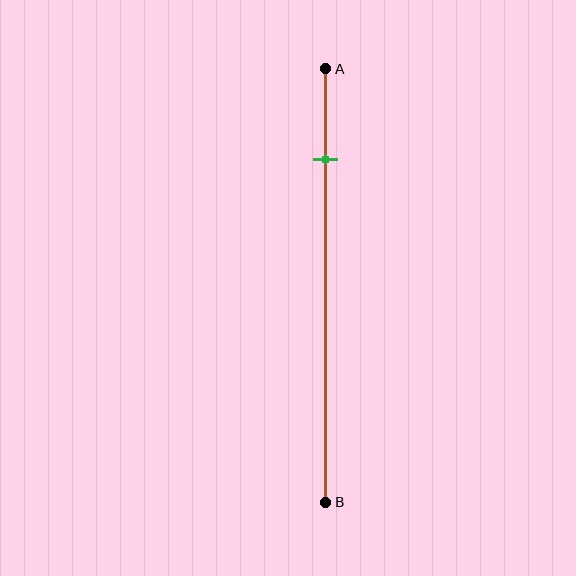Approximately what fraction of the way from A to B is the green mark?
The green mark is approximately 20% of the way from A to B.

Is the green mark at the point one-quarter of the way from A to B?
No, the mark is at about 20% from A, not at the 25% one-quarter point.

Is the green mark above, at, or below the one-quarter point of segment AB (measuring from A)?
The green mark is above the one-quarter point of segment AB.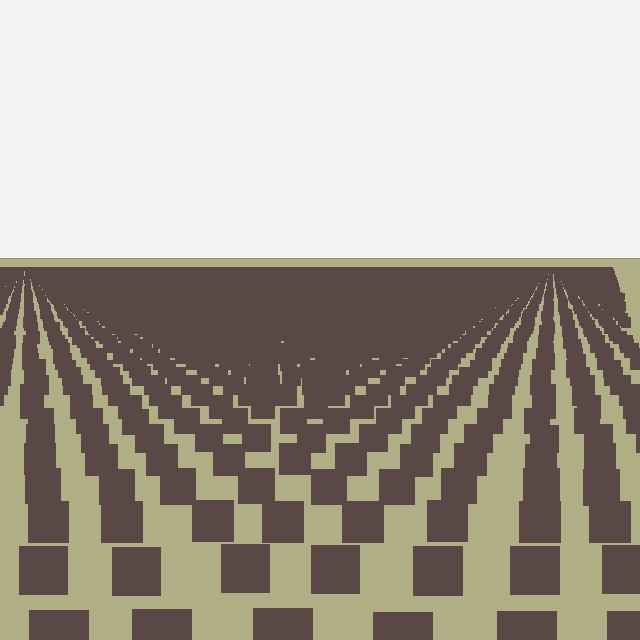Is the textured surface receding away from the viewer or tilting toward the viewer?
The surface is receding away from the viewer. Texture elements get smaller and denser toward the top.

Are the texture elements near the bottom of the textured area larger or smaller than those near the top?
Larger. Near the bottom, elements are closer to the viewer and appear at a bigger on-screen size.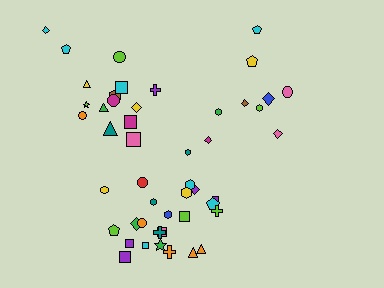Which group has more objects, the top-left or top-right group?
The top-left group.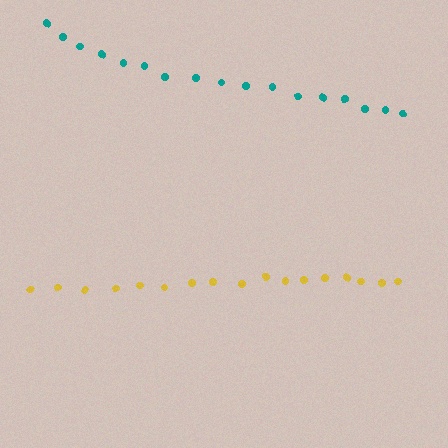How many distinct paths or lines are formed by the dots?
There are 2 distinct paths.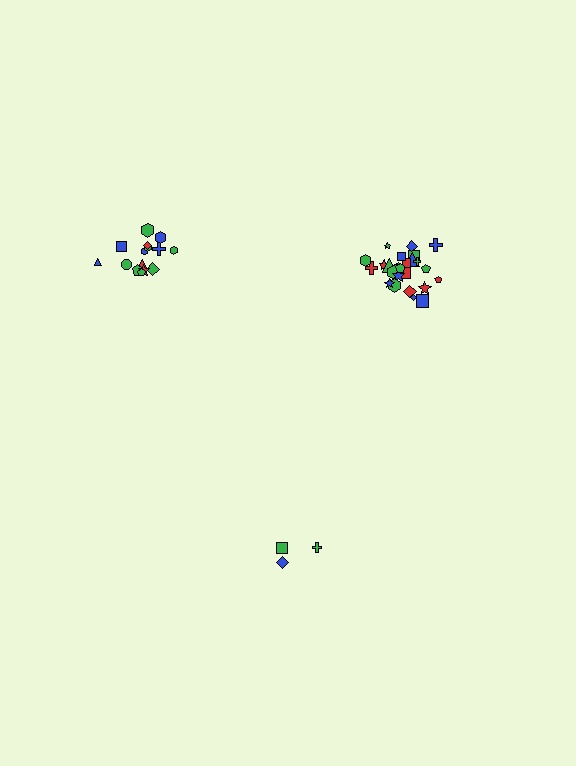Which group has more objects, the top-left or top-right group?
The top-right group.